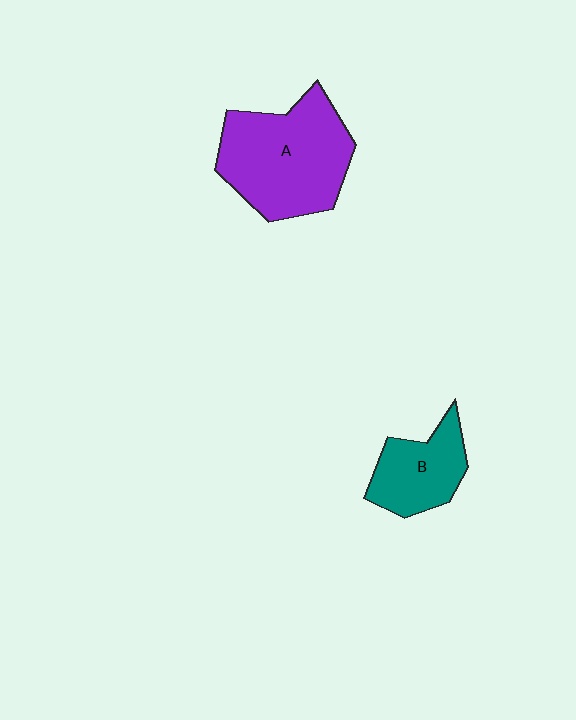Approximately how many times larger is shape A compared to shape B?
Approximately 1.9 times.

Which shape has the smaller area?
Shape B (teal).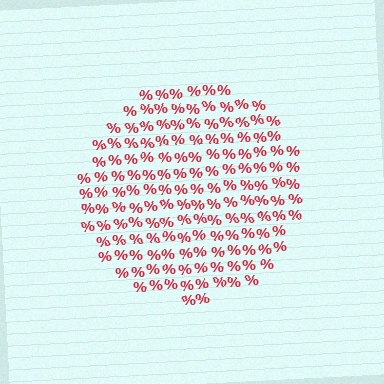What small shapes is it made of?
It is made of small percent signs.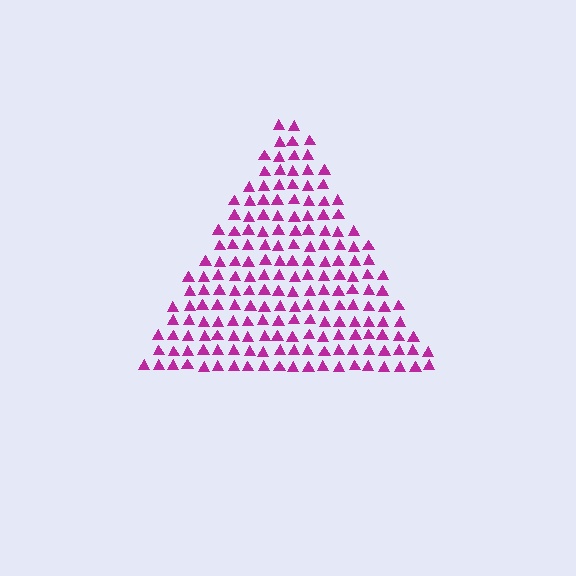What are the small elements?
The small elements are triangles.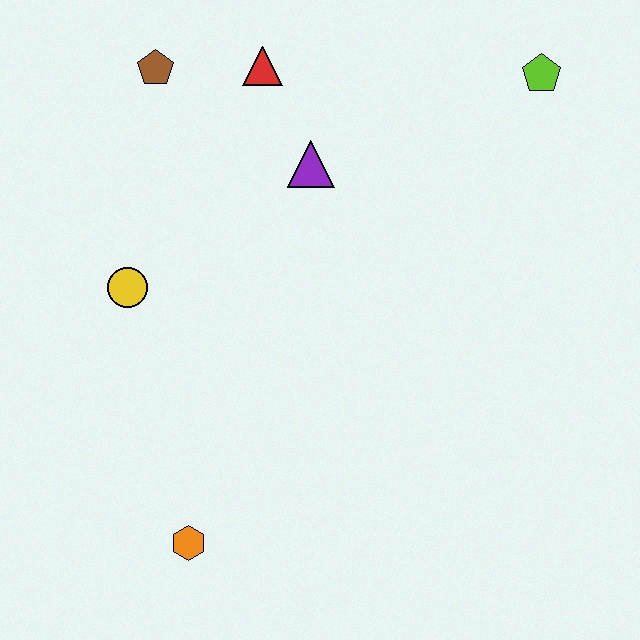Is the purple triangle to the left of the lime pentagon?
Yes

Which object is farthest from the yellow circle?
The lime pentagon is farthest from the yellow circle.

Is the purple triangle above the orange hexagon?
Yes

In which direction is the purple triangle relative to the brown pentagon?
The purple triangle is to the right of the brown pentagon.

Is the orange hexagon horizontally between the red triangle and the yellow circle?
Yes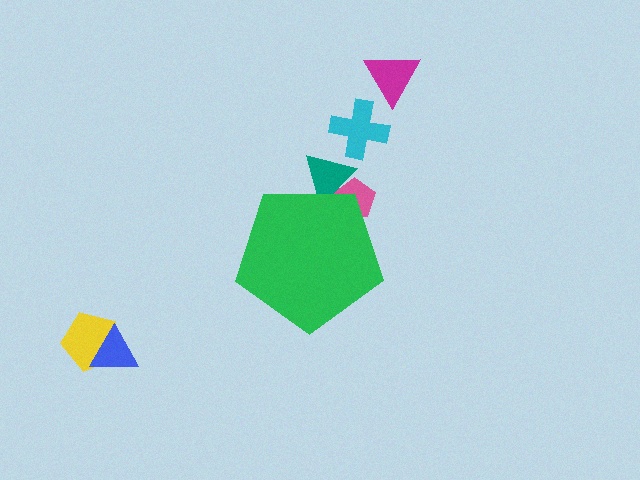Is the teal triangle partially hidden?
Yes, the teal triangle is partially hidden behind the green pentagon.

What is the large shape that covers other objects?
A green pentagon.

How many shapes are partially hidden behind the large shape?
2 shapes are partially hidden.